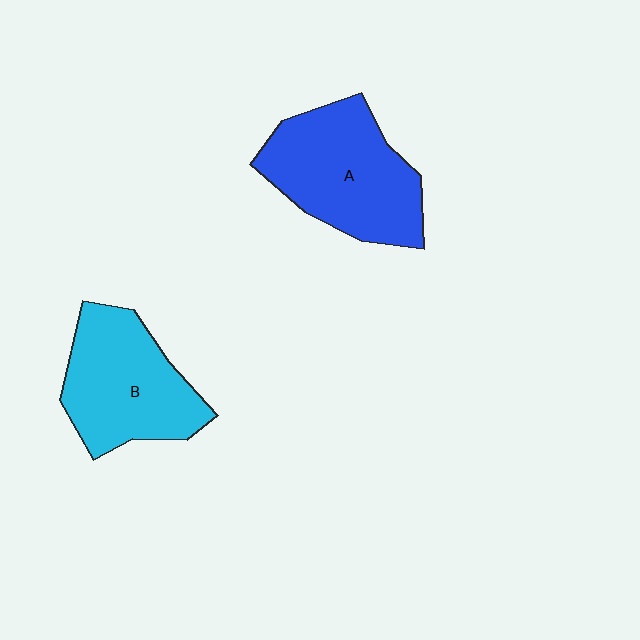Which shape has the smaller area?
Shape B (cyan).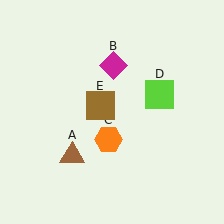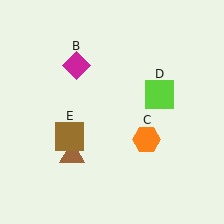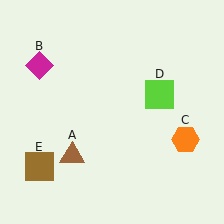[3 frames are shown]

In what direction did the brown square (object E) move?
The brown square (object E) moved down and to the left.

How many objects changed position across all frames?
3 objects changed position: magenta diamond (object B), orange hexagon (object C), brown square (object E).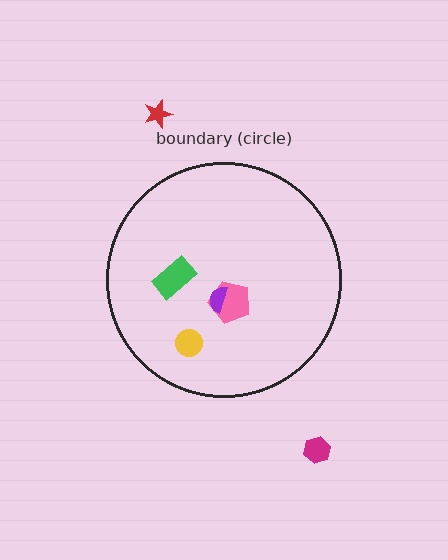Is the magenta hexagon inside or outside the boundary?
Outside.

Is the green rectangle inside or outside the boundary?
Inside.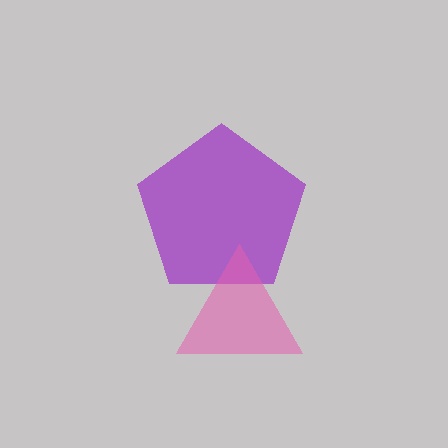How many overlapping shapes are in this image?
There are 2 overlapping shapes in the image.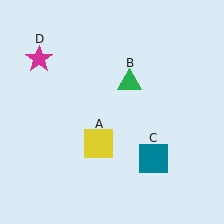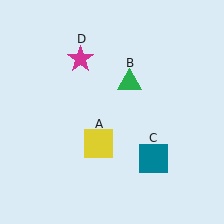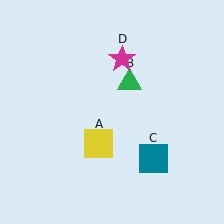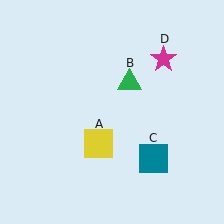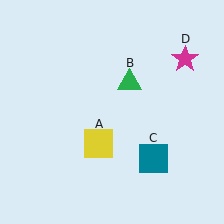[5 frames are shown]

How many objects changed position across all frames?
1 object changed position: magenta star (object D).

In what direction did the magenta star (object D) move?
The magenta star (object D) moved right.